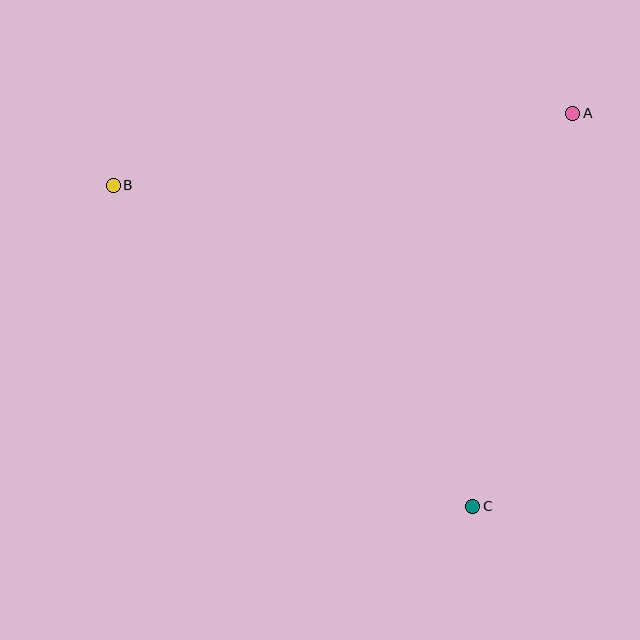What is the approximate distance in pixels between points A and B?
The distance between A and B is approximately 465 pixels.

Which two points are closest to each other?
Points A and C are closest to each other.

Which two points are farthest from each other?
Points B and C are farthest from each other.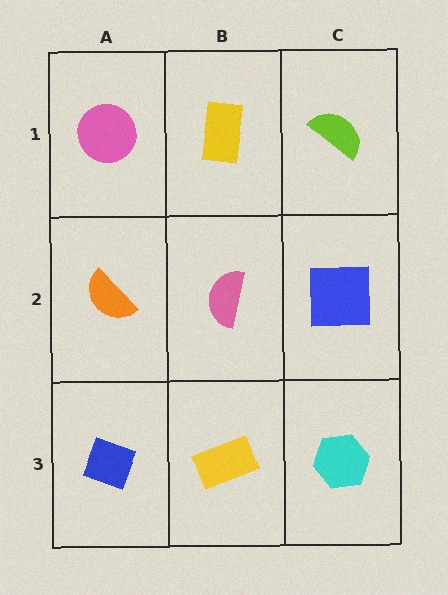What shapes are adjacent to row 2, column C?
A lime semicircle (row 1, column C), a cyan hexagon (row 3, column C), a pink semicircle (row 2, column B).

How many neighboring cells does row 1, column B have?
3.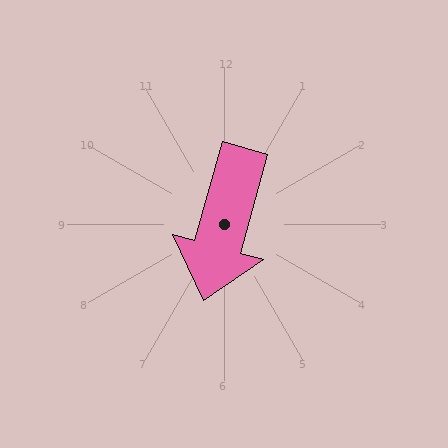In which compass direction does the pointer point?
South.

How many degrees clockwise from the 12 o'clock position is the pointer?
Approximately 195 degrees.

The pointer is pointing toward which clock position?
Roughly 7 o'clock.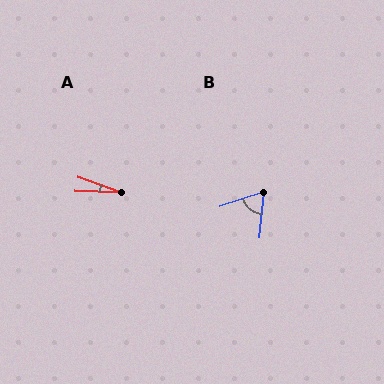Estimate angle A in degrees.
Approximately 17 degrees.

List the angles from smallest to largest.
A (17°), B (66°).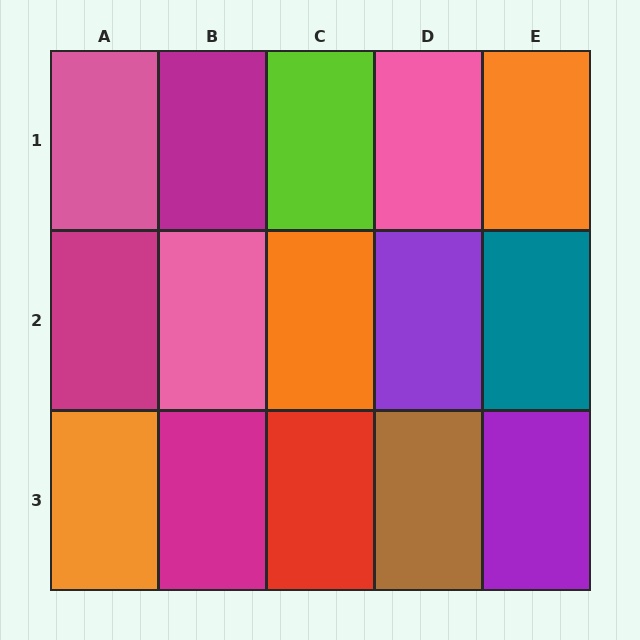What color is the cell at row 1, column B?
Magenta.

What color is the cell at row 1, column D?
Pink.